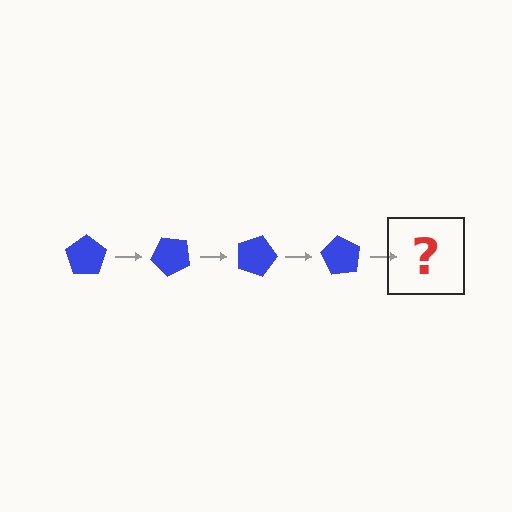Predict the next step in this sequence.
The next step is a blue pentagon rotated 180 degrees.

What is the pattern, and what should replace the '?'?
The pattern is that the pentagon rotates 45 degrees each step. The '?' should be a blue pentagon rotated 180 degrees.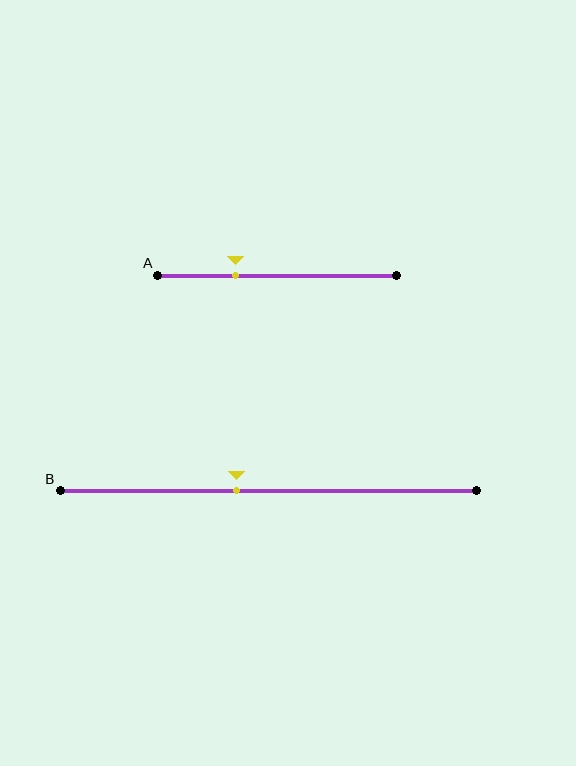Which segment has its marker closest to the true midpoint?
Segment B has its marker closest to the true midpoint.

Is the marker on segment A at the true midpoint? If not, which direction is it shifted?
No, the marker on segment A is shifted to the left by about 18% of the segment length.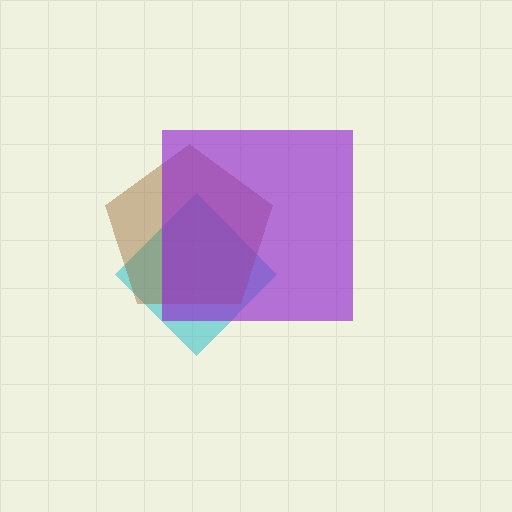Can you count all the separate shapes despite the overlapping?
Yes, there are 3 separate shapes.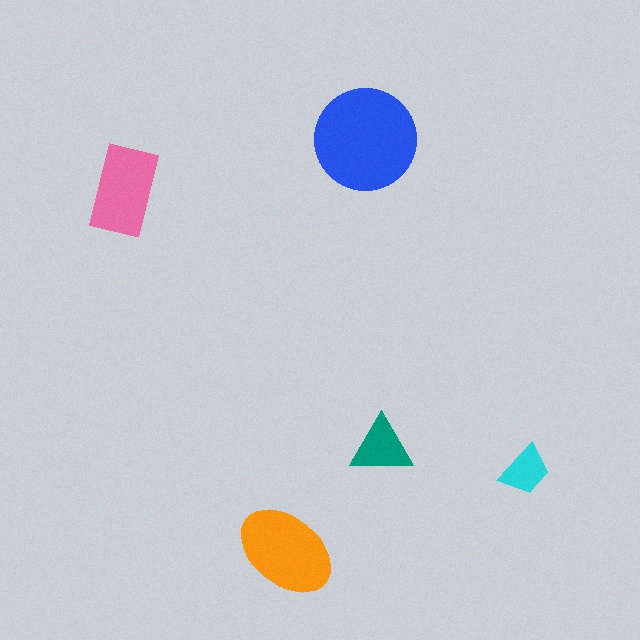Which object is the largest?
The blue circle.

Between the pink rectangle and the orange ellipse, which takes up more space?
The orange ellipse.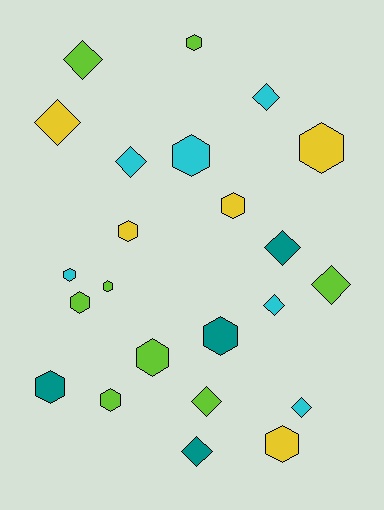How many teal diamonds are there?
There are 2 teal diamonds.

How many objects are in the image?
There are 23 objects.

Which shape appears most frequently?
Hexagon, with 13 objects.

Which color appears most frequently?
Lime, with 8 objects.